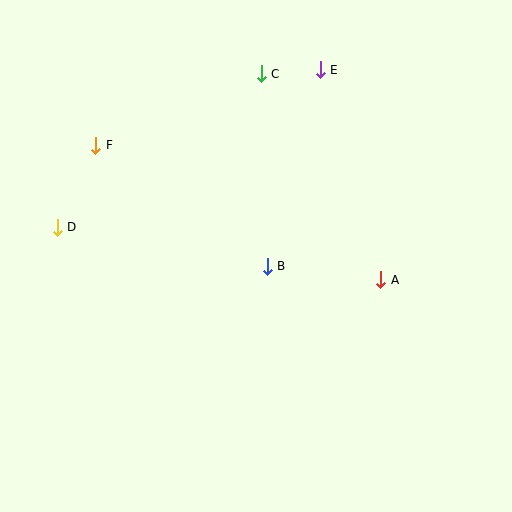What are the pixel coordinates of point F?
Point F is at (96, 145).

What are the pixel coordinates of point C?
Point C is at (261, 74).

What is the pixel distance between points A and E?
The distance between A and E is 219 pixels.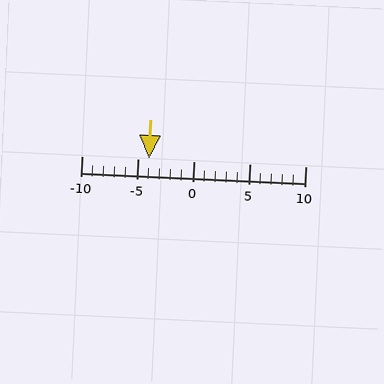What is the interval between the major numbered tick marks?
The major tick marks are spaced 5 units apart.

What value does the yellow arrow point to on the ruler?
The yellow arrow points to approximately -4.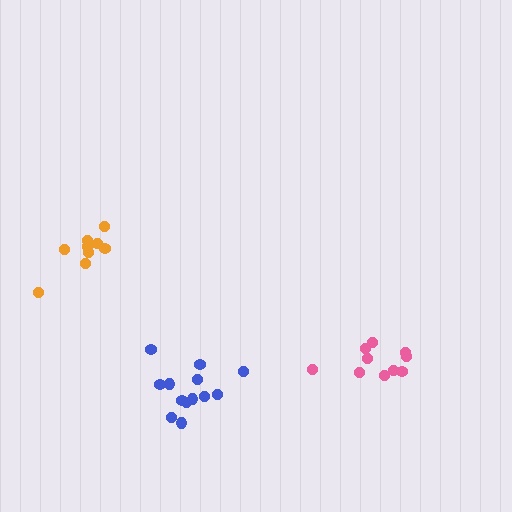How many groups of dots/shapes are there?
There are 3 groups.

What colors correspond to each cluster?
The clusters are colored: blue, pink, orange.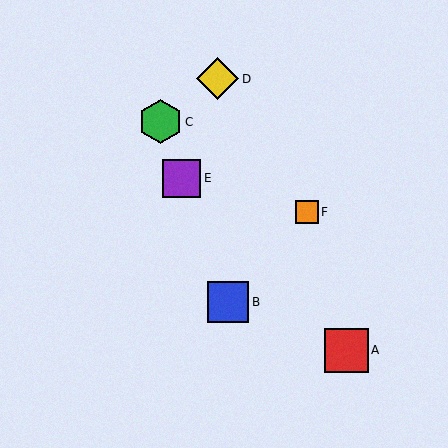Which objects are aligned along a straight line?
Objects B, C, E are aligned along a straight line.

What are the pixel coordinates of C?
Object C is at (161, 122).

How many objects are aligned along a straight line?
3 objects (B, C, E) are aligned along a straight line.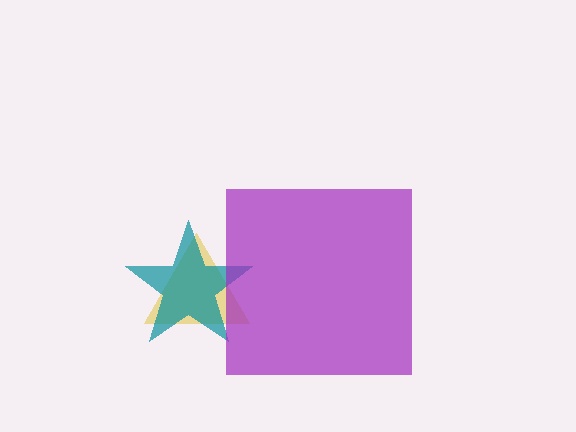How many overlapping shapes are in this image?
There are 3 overlapping shapes in the image.